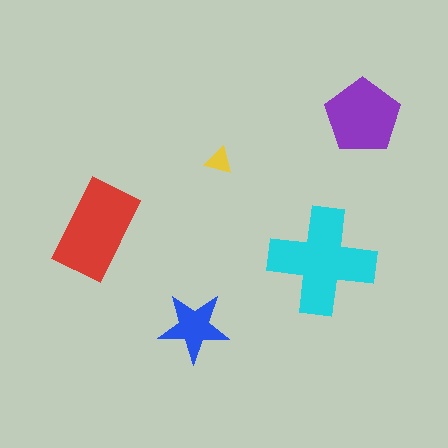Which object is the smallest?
The yellow triangle.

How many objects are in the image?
There are 5 objects in the image.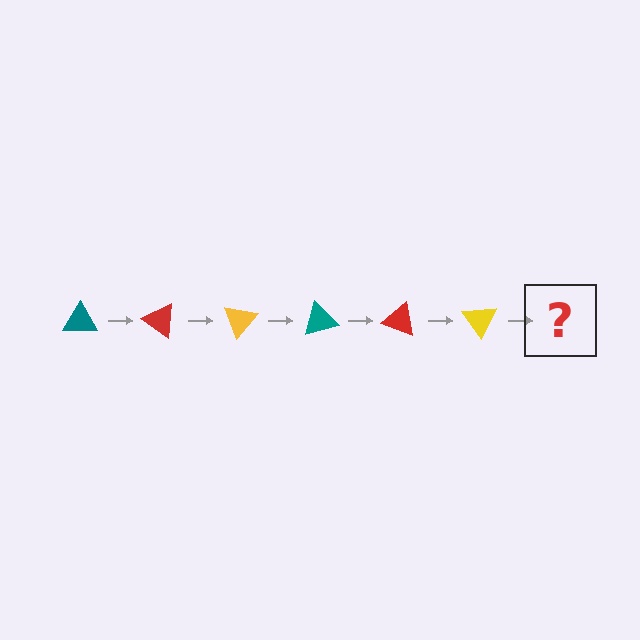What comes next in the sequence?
The next element should be a teal triangle, rotated 210 degrees from the start.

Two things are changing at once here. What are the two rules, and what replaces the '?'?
The two rules are that it rotates 35 degrees each step and the color cycles through teal, red, and yellow. The '?' should be a teal triangle, rotated 210 degrees from the start.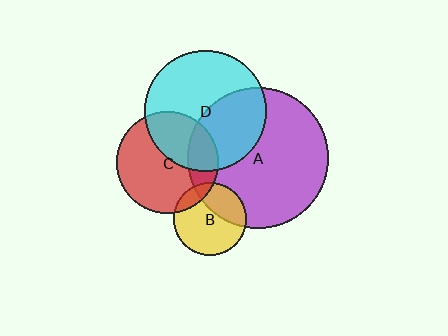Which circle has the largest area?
Circle A (purple).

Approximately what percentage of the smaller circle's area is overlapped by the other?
Approximately 40%.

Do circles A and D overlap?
Yes.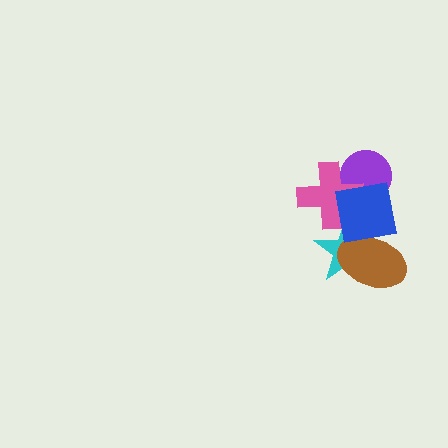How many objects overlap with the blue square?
4 objects overlap with the blue square.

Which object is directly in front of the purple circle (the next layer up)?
The pink cross is directly in front of the purple circle.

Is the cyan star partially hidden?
Yes, it is partially covered by another shape.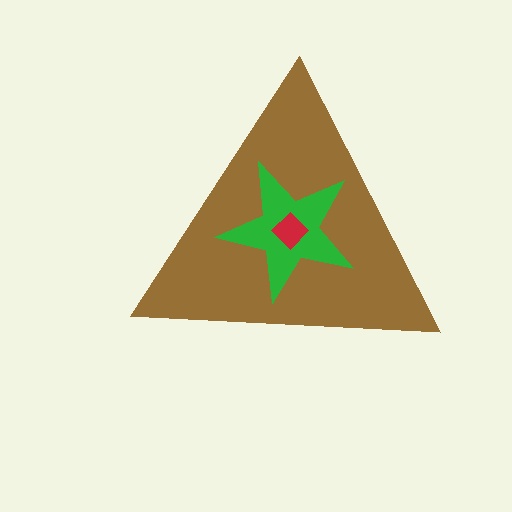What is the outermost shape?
The brown triangle.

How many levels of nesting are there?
3.